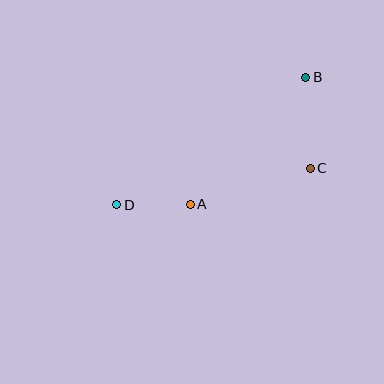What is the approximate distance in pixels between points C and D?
The distance between C and D is approximately 197 pixels.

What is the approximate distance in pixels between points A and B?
The distance between A and B is approximately 171 pixels.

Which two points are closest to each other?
Points A and D are closest to each other.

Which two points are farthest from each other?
Points B and D are farthest from each other.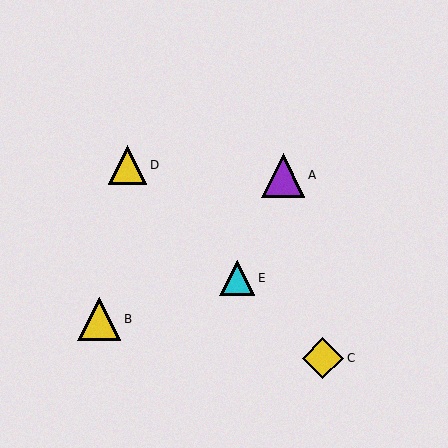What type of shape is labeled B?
Shape B is a yellow triangle.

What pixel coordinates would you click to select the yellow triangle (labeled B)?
Click at (99, 319) to select the yellow triangle B.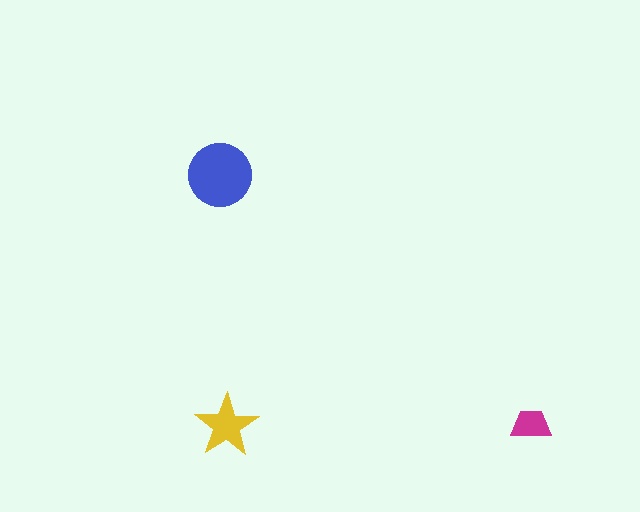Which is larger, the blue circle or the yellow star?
The blue circle.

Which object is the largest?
The blue circle.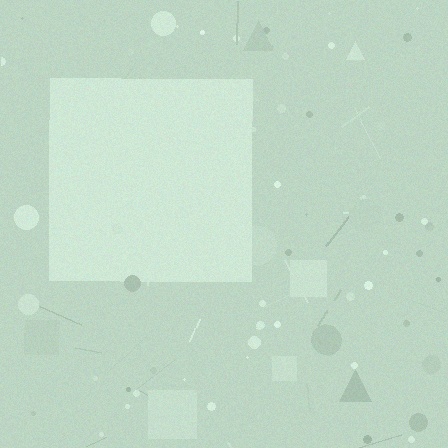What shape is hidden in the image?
A square is hidden in the image.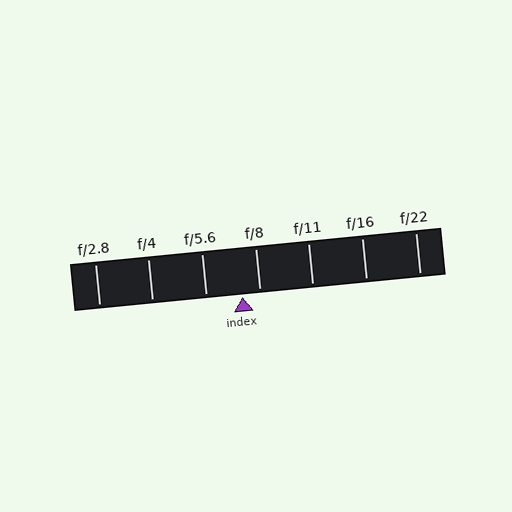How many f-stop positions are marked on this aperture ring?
There are 7 f-stop positions marked.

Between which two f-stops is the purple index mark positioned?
The index mark is between f/5.6 and f/8.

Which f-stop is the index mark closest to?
The index mark is closest to f/8.